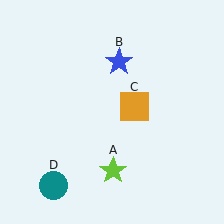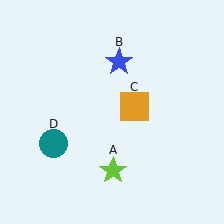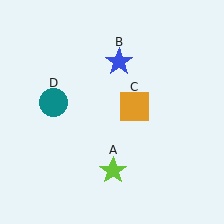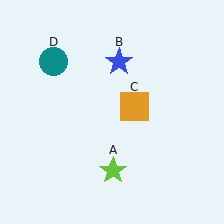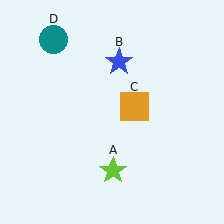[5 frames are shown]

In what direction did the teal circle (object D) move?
The teal circle (object D) moved up.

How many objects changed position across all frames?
1 object changed position: teal circle (object D).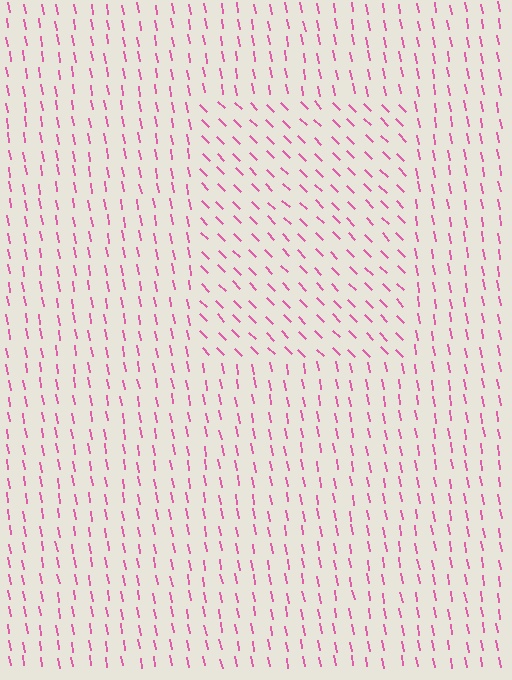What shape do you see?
I see a rectangle.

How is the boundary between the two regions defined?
The boundary is defined purely by a change in line orientation (approximately 34 degrees difference). All lines are the same color and thickness.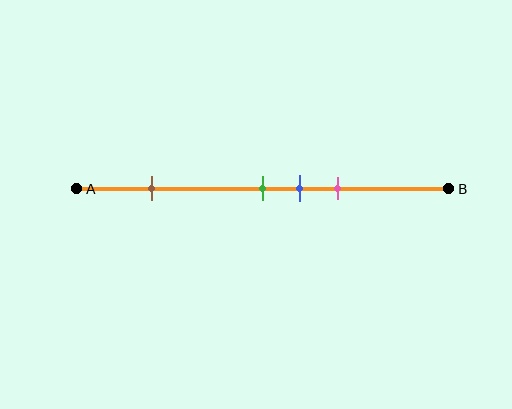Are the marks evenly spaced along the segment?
No, the marks are not evenly spaced.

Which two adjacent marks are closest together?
The green and blue marks are the closest adjacent pair.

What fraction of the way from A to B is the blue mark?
The blue mark is approximately 60% (0.6) of the way from A to B.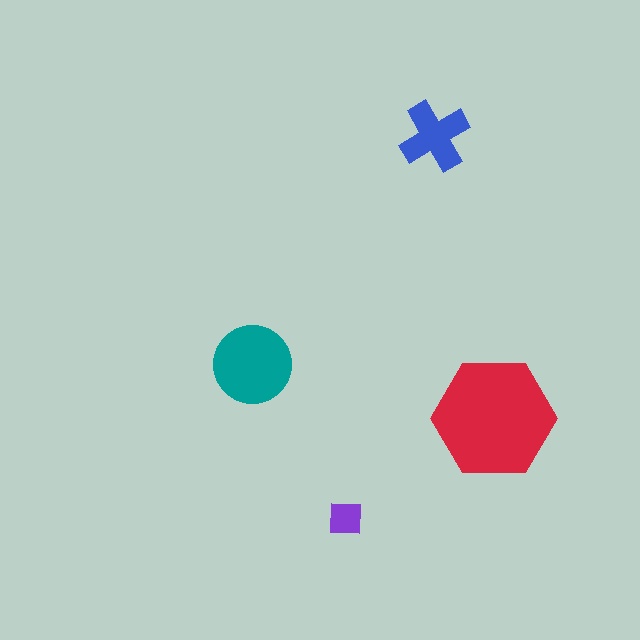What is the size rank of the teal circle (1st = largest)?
2nd.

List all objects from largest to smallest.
The red hexagon, the teal circle, the blue cross, the purple square.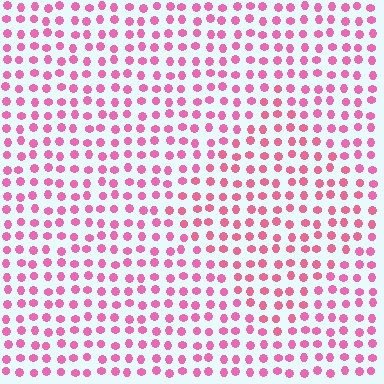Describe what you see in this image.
The image is filled with small pink elements in a uniform arrangement. A diamond-shaped region is visible where the elements are tinted to a slightly different hue, forming a subtle color boundary.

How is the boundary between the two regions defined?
The boundary is defined purely by a slight shift in hue (about 15 degrees). Spacing, size, and orientation are identical on both sides.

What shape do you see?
I see a diamond.